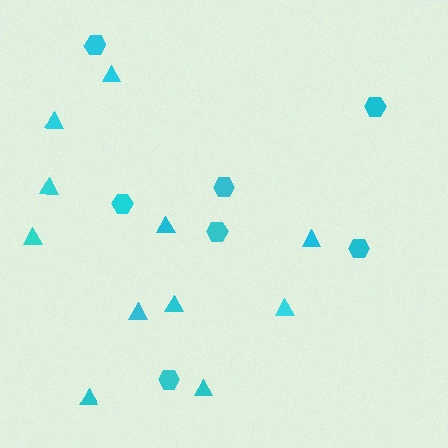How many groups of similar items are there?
There are 2 groups: one group of triangles (11) and one group of hexagons (7).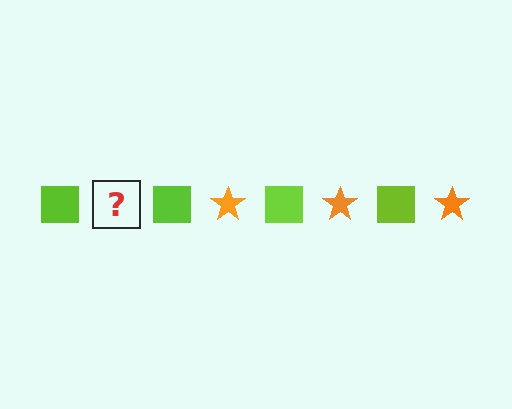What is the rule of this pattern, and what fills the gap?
The rule is that the pattern alternates between lime square and orange star. The gap should be filled with an orange star.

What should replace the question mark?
The question mark should be replaced with an orange star.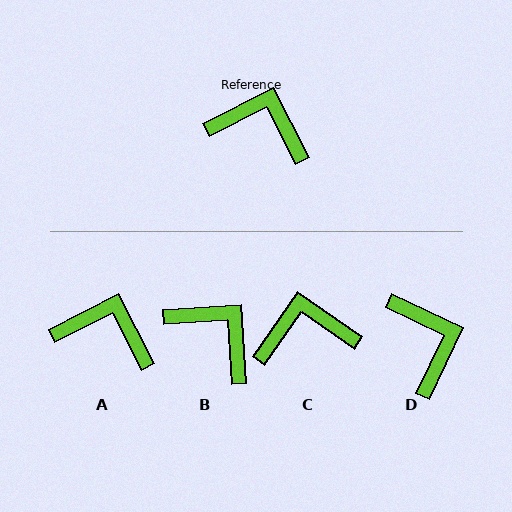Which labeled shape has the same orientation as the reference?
A.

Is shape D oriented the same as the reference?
No, it is off by about 53 degrees.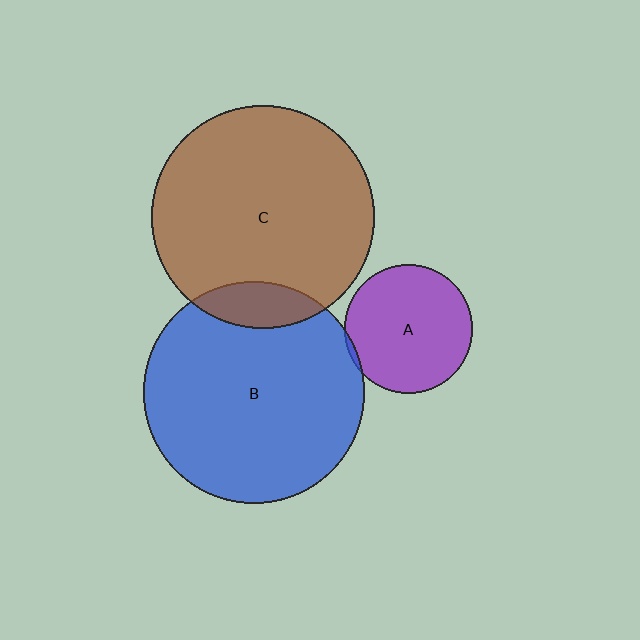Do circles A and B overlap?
Yes.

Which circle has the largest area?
Circle C (brown).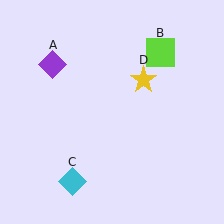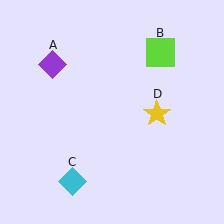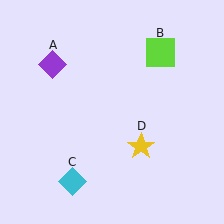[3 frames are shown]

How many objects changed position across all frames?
1 object changed position: yellow star (object D).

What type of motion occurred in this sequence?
The yellow star (object D) rotated clockwise around the center of the scene.